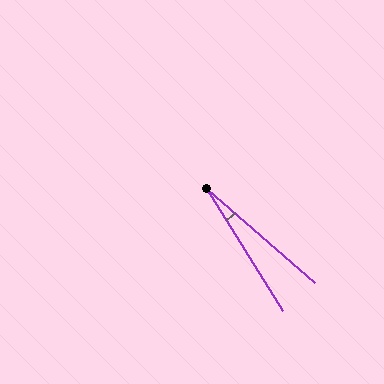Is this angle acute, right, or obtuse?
It is acute.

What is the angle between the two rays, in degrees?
Approximately 17 degrees.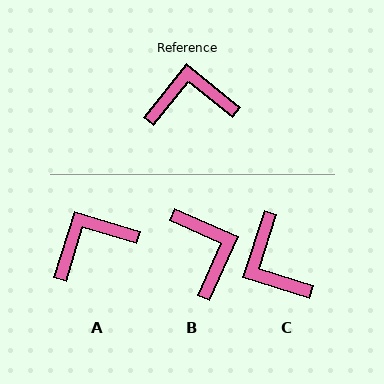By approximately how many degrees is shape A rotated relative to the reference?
Approximately 22 degrees counter-clockwise.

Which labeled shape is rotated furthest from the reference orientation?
C, about 111 degrees away.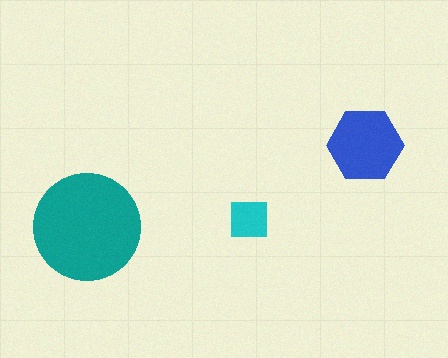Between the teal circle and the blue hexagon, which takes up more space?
The teal circle.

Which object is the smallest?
The cyan square.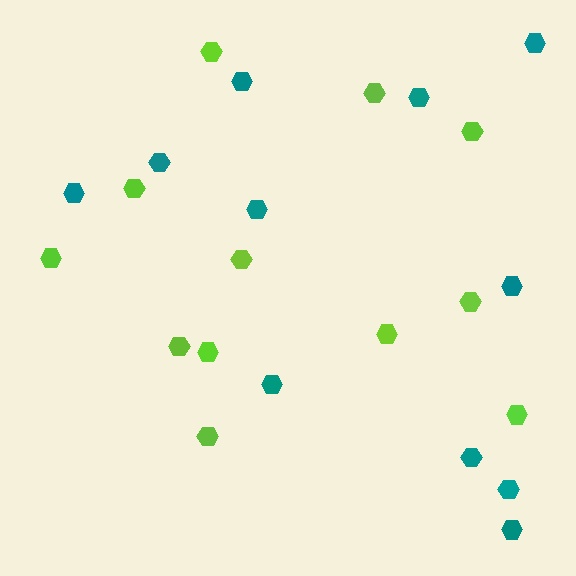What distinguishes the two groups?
There are 2 groups: one group of teal hexagons (11) and one group of lime hexagons (12).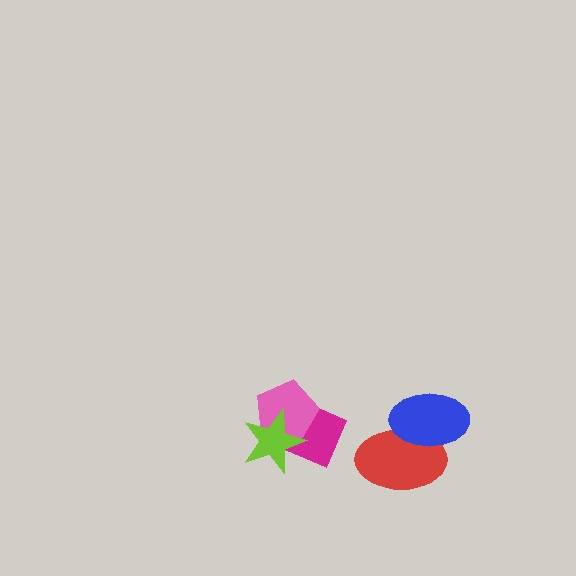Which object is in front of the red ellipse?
The blue ellipse is in front of the red ellipse.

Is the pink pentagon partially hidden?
Yes, it is partially covered by another shape.